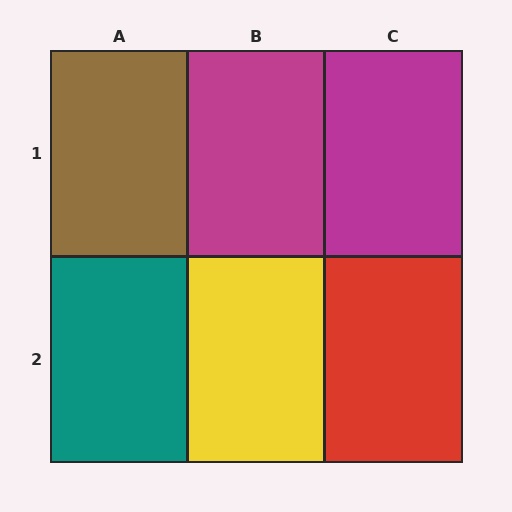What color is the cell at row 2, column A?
Teal.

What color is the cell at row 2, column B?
Yellow.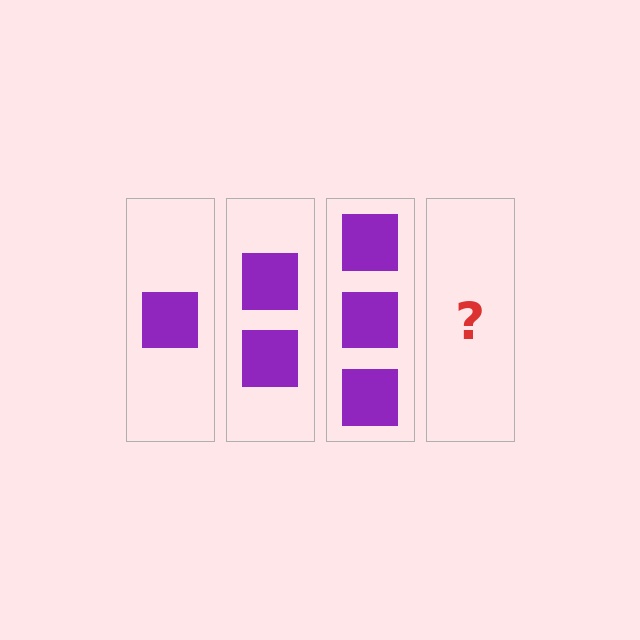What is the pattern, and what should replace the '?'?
The pattern is that each step adds one more square. The '?' should be 4 squares.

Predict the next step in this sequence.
The next step is 4 squares.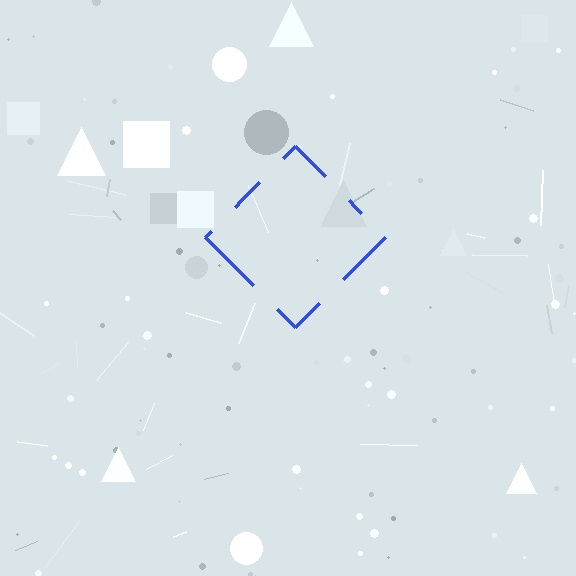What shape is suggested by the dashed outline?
The dashed outline suggests a diamond.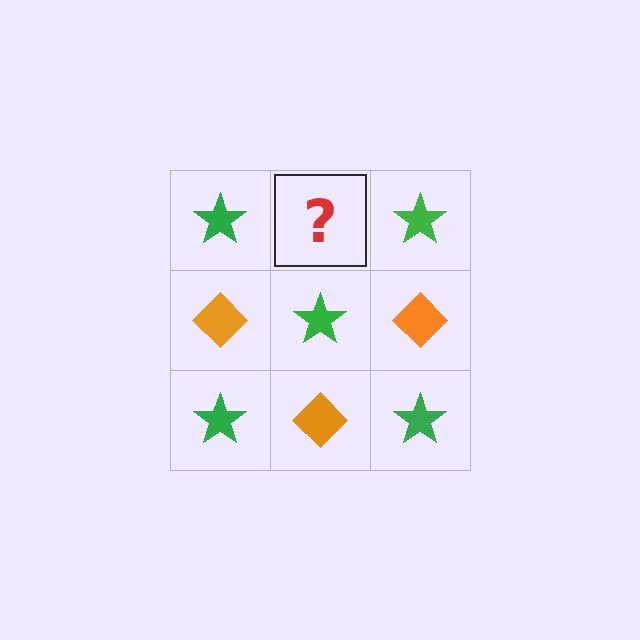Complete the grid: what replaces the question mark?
The question mark should be replaced with an orange diamond.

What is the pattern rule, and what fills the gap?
The rule is that it alternates green star and orange diamond in a checkerboard pattern. The gap should be filled with an orange diamond.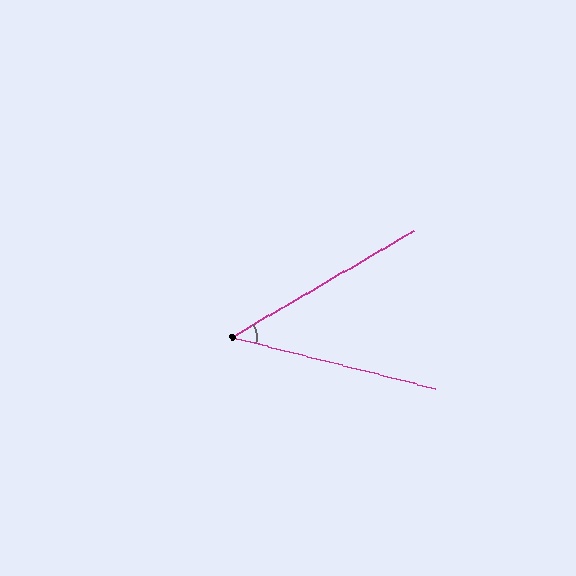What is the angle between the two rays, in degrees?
Approximately 44 degrees.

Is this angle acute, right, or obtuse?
It is acute.